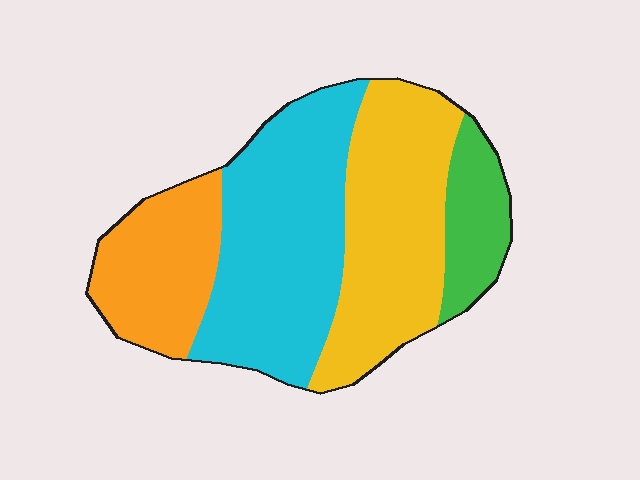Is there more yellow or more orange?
Yellow.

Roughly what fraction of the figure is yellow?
Yellow takes up about one third (1/3) of the figure.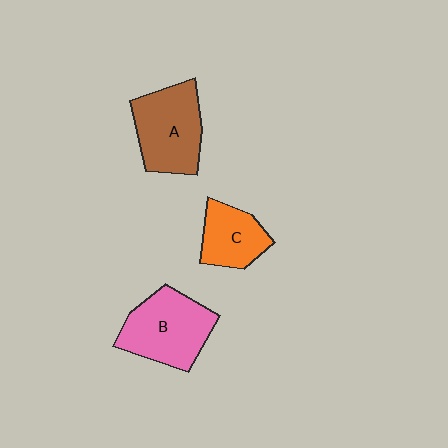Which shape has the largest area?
Shape B (pink).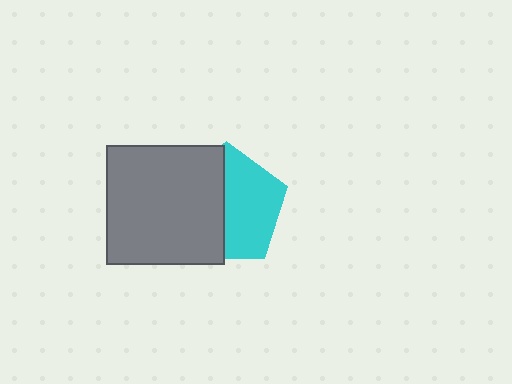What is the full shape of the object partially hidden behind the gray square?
The partially hidden object is a cyan pentagon.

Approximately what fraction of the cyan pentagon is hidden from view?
Roughly 49% of the cyan pentagon is hidden behind the gray square.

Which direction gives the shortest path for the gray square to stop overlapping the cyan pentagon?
Moving left gives the shortest separation.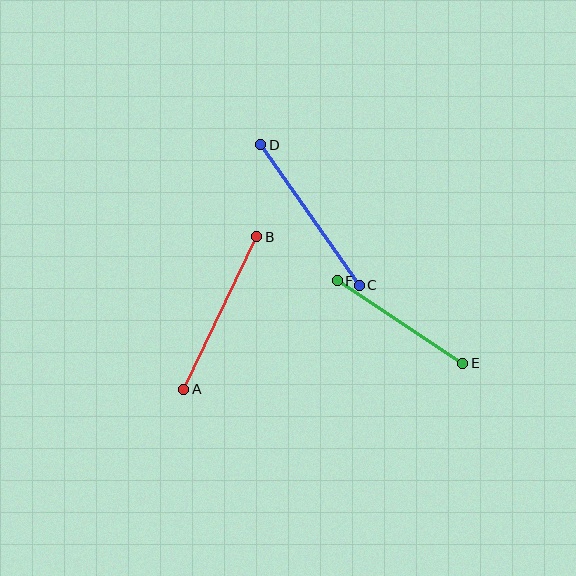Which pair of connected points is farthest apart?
Points C and D are farthest apart.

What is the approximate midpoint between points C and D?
The midpoint is at approximately (310, 215) pixels.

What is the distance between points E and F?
The distance is approximately 150 pixels.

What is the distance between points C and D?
The distance is approximately 172 pixels.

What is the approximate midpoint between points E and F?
The midpoint is at approximately (400, 322) pixels.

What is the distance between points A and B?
The distance is approximately 169 pixels.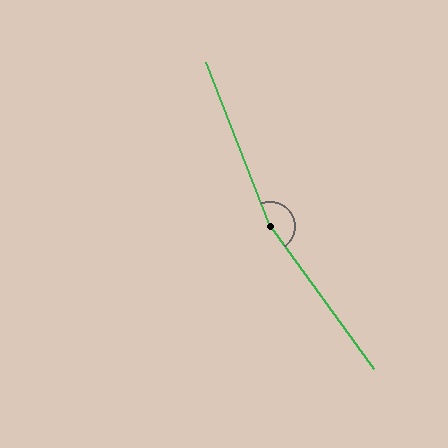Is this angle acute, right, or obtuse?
It is obtuse.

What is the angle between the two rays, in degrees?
Approximately 165 degrees.